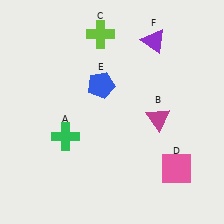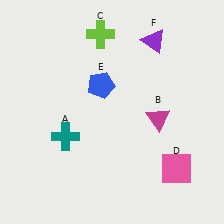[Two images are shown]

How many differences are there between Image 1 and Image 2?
There is 1 difference between the two images.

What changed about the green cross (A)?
In Image 1, A is green. In Image 2, it changed to teal.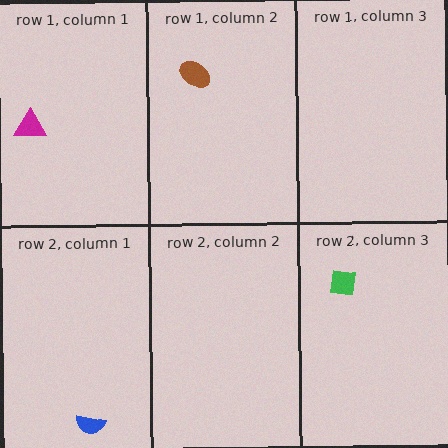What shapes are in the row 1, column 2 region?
The brown ellipse.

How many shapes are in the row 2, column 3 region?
1.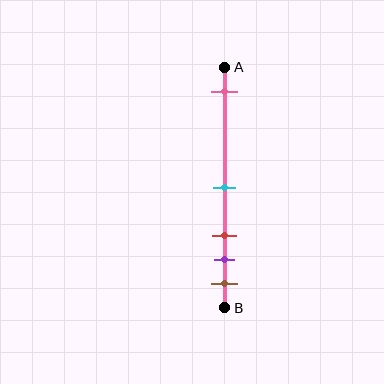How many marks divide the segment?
There are 5 marks dividing the segment.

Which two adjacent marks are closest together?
The purple and brown marks are the closest adjacent pair.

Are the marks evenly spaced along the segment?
No, the marks are not evenly spaced.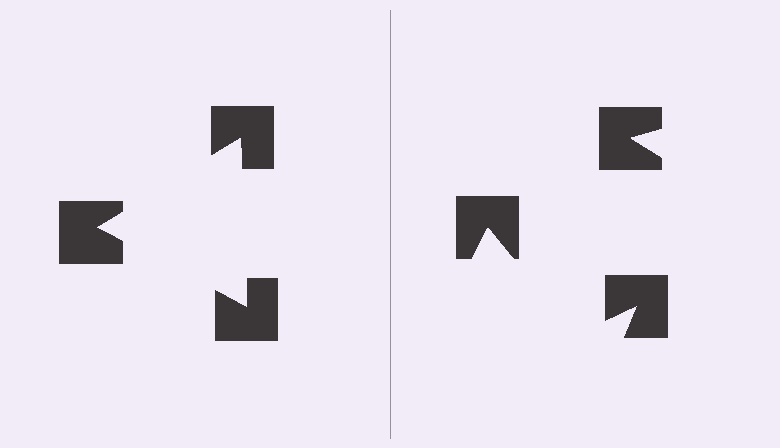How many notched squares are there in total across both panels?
6 — 3 on each side.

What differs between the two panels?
The notched squares are positioned identically on both sides; only the wedge orientations differ. On the left they align to a triangle; on the right they are misaligned.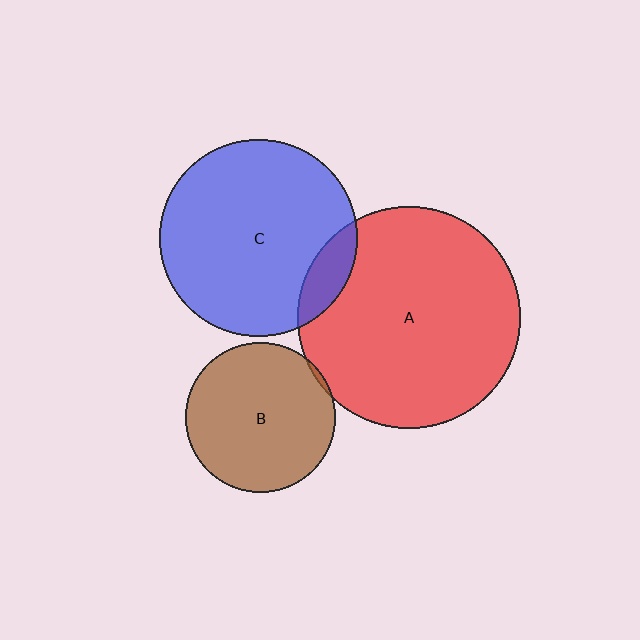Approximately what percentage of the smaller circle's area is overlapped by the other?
Approximately 5%.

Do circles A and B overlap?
Yes.